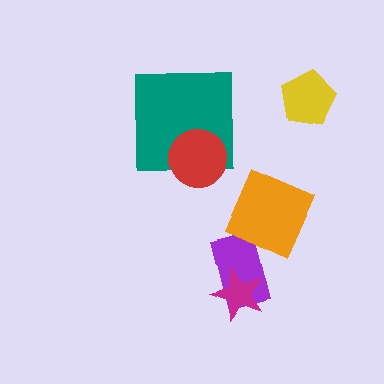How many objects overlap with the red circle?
1 object overlaps with the red circle.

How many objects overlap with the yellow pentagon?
0 objects overlap with the yellow pentagon.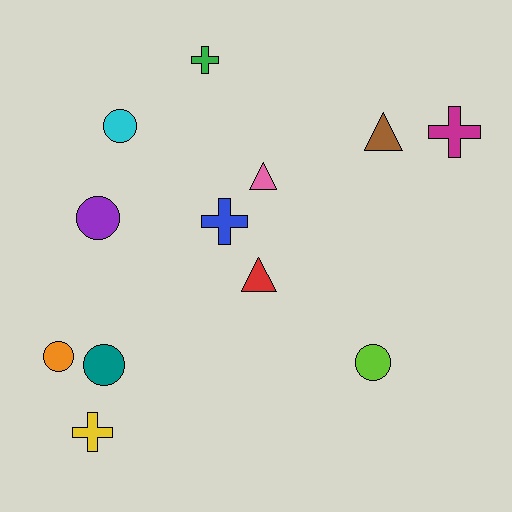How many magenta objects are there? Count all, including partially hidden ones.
There is 1 magenta object.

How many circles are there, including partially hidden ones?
There are 5 circles.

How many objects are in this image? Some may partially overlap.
There are 12 objects.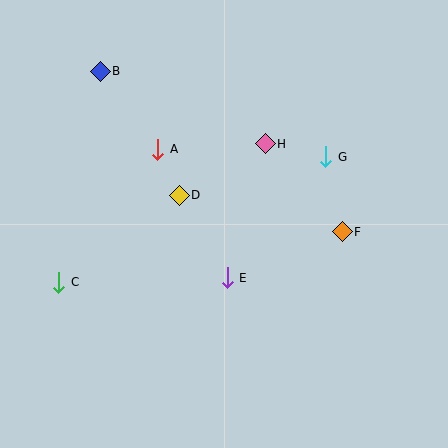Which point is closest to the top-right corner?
Point G is closest to the top-right corner.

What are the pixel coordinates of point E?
Point E is at (227, 278).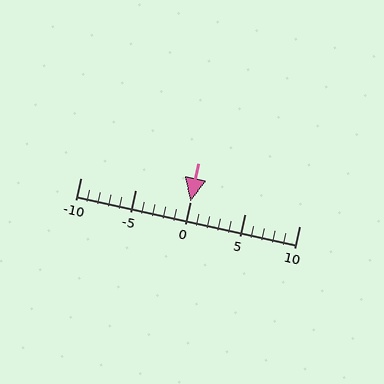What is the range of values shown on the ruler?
The ruler shows values from -10 to 10.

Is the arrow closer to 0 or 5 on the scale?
The arrow is closer to 0.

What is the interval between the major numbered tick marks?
The major tick marks are spaced 5 units apart.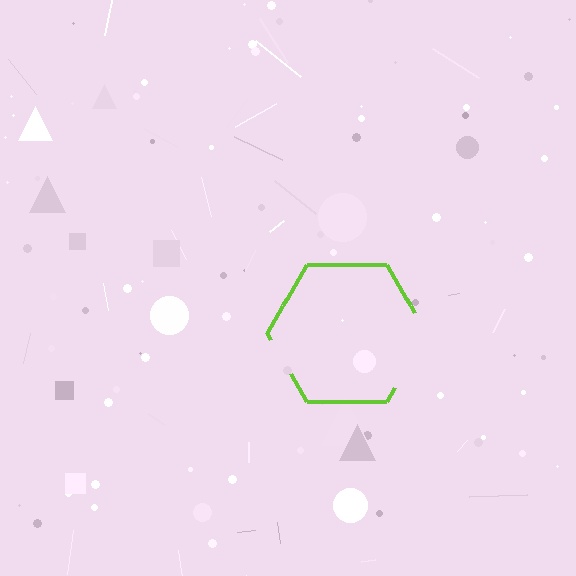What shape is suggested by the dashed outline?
The dashed outline suggests a hexagon.